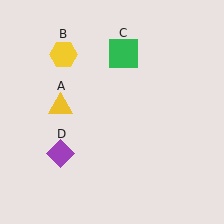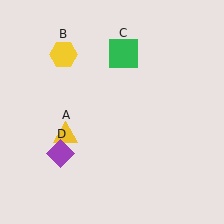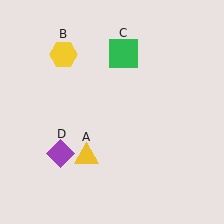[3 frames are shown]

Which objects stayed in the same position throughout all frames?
Yellow hexagon (object B) and green square (object C) and purple diamond (object D) remained stationary.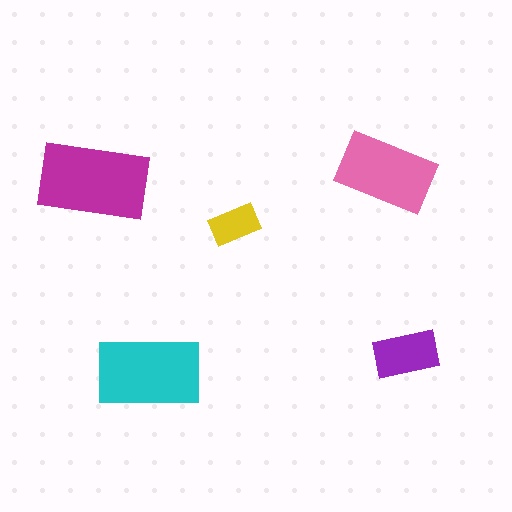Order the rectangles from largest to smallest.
the magenta one, the cyan one, the pink one, the purple one, the yellow one.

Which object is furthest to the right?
The purple rectangle is rightmost.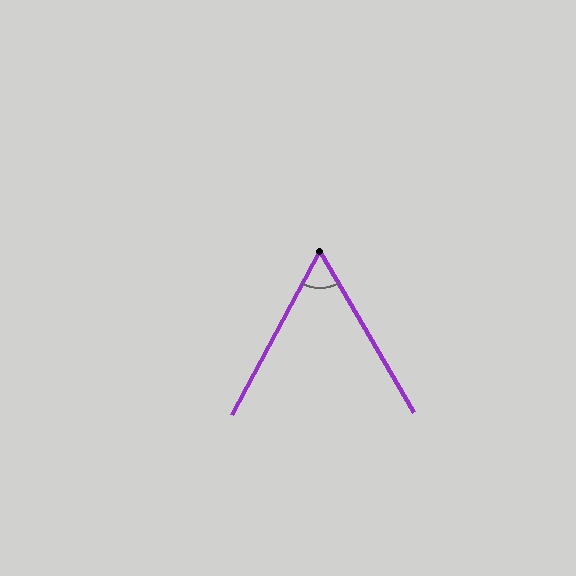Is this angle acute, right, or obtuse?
It is acute.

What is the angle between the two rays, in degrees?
Approximately 59 degrees.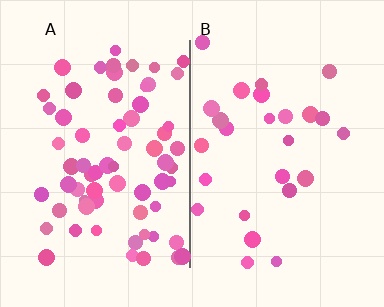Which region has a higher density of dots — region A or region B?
A (the left).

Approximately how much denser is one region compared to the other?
Approximately 2.6× — region A over region B.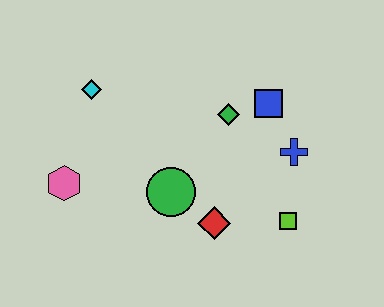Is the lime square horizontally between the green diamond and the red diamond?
No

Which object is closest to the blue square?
The green diamond is closest to the blue square.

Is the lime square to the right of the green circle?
Yes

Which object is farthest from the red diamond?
The cyan diamond is farthest from the red diamond.